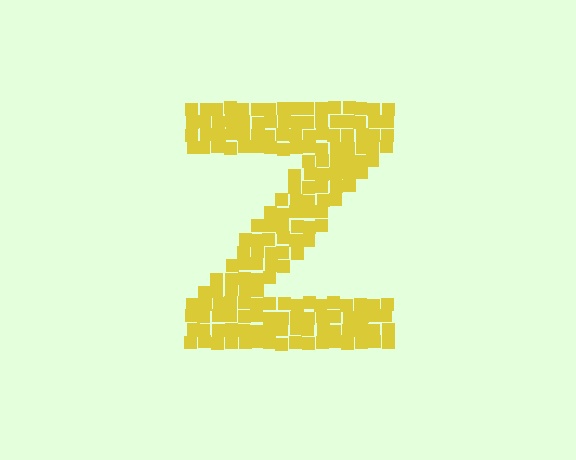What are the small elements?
The small elements are squares.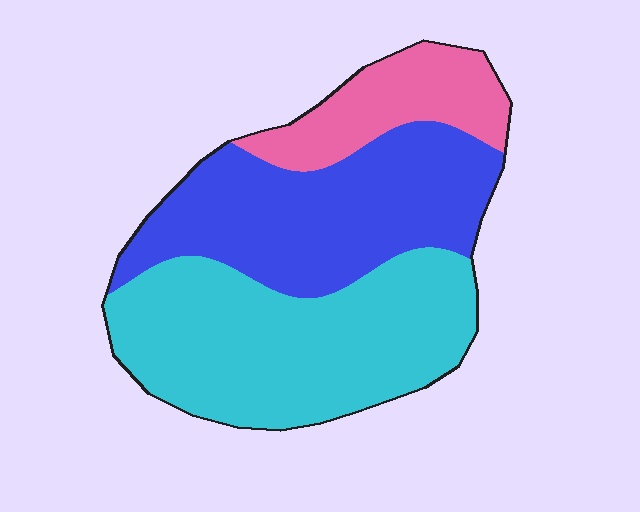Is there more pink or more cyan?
Cyan.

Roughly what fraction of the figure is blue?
Blue takes up about three eighths (3/8) of the figure.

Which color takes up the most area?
Cyan, at roughly 45%.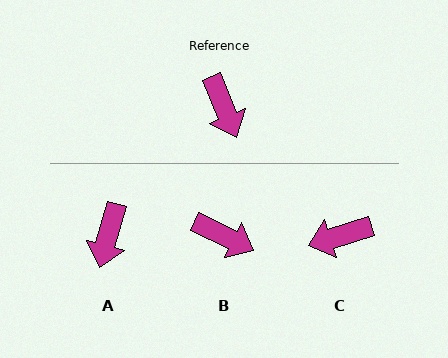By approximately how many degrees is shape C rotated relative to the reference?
Approximately 96 degrees clockwise.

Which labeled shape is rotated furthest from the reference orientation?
C, about 96 degrees away.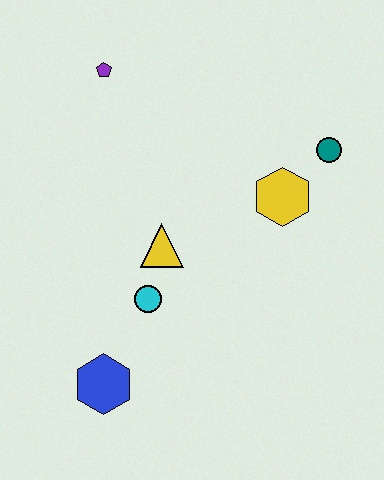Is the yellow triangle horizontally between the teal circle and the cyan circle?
Yes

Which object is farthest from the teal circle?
The blue hexagon is farthest from the teal circle.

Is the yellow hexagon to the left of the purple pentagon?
No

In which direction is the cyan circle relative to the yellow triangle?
The cyan circle is below the yellow triangle.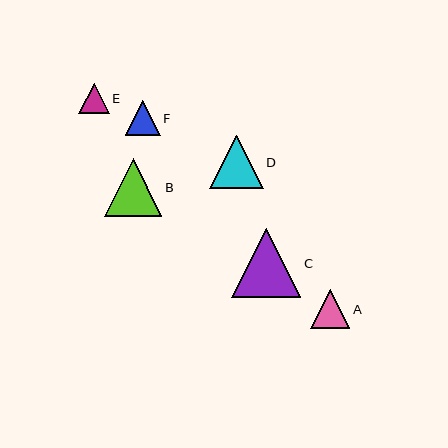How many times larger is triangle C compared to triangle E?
Triangle C is approximately 2.3 times the size of triangle E.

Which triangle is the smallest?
Triangle E is the smallest with a size of approximately 30 pixels.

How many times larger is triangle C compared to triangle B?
Triangle C is approximately 1.2 times the size of triangle B.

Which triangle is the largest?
Triangle C is the largest with a size of approximately 69 pixels.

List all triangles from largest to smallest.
From largest to smallest: C, B, D, A, F, E.